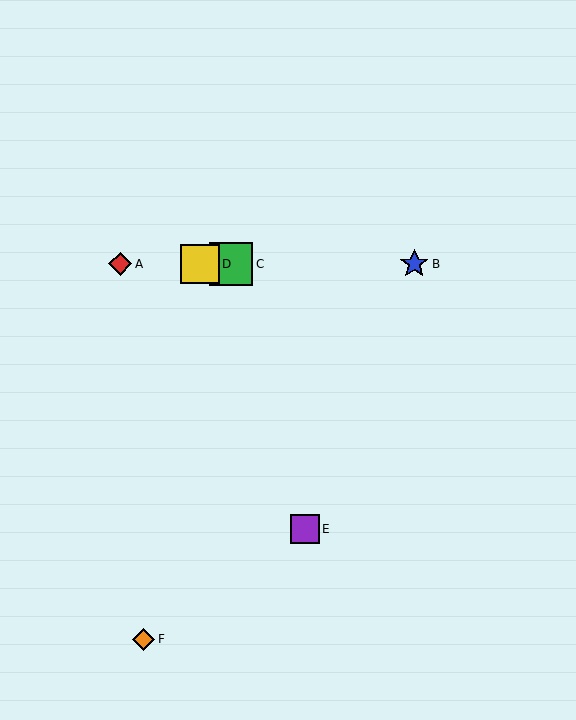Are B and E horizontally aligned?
No, B is at y≈264 and E is at y≈529.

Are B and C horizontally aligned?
Yes, both are at y≈264.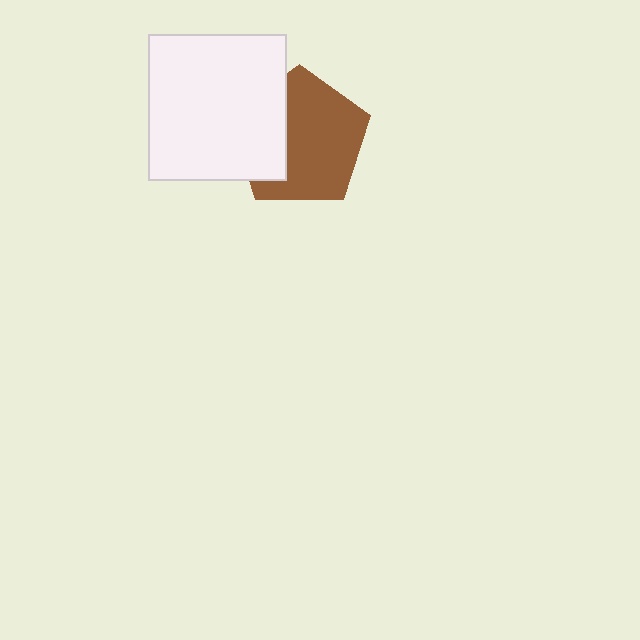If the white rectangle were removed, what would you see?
You would see the complete brown pentagon.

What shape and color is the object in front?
The object in front is a white rectangle.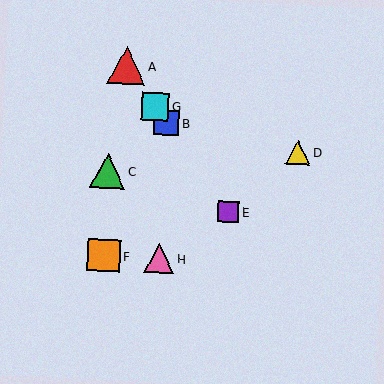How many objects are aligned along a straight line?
4 objects (A, B, E, G) are aligned along a straight line.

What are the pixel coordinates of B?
Object B is at (166, 123).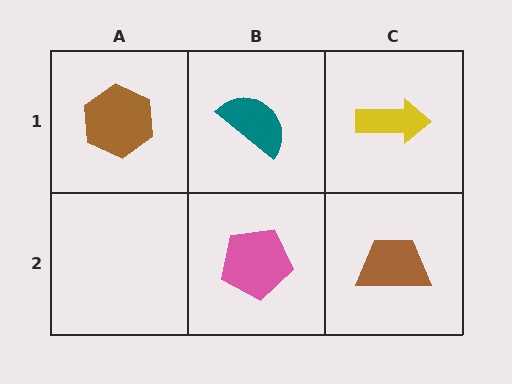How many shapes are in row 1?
3 shapes.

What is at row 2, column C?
A brown trapezoid.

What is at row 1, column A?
A brown hexagon.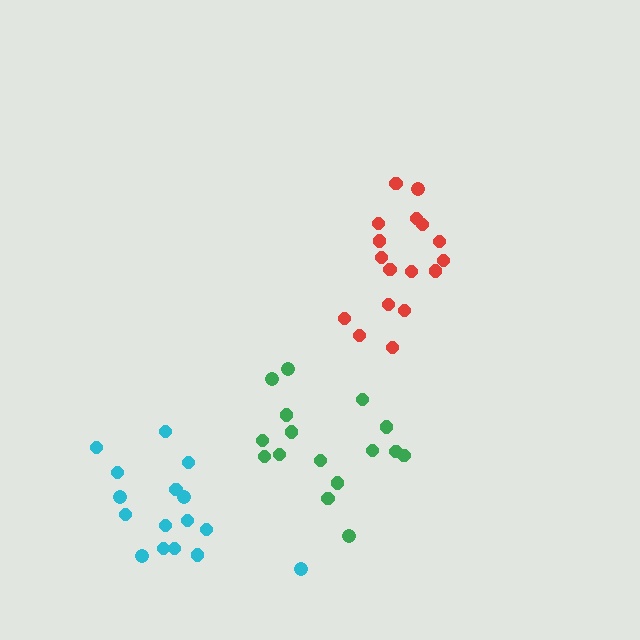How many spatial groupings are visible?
There are 3 spatial groupings.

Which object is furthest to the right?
The red cluster is rightmost.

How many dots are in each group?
Group 1: 17 dots, Group 2: 16 dots, Group 3: 16 dots (49 total).